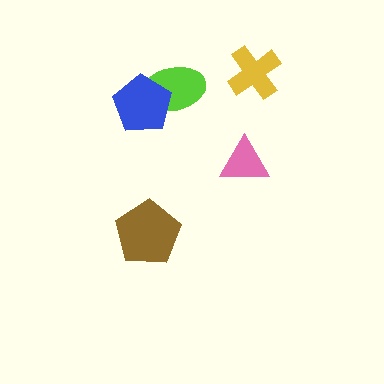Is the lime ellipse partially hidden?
Yes, it is partially covered by another shape.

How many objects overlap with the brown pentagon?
0 objects overlap with the brown pentagon.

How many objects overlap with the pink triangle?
0 objects overlap with the pink triangle.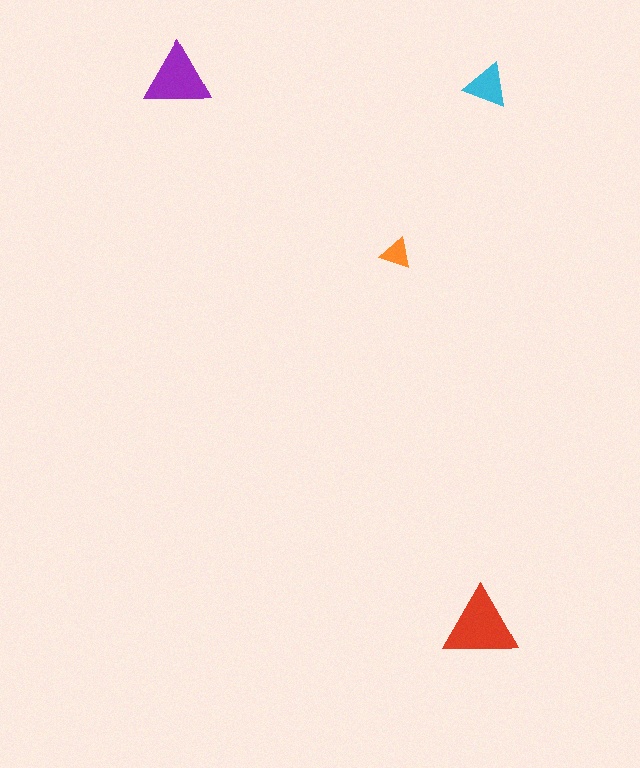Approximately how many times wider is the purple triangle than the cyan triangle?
About 1.5 times wider.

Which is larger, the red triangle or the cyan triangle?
The red one.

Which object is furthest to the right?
The cyan triangle is rightmost.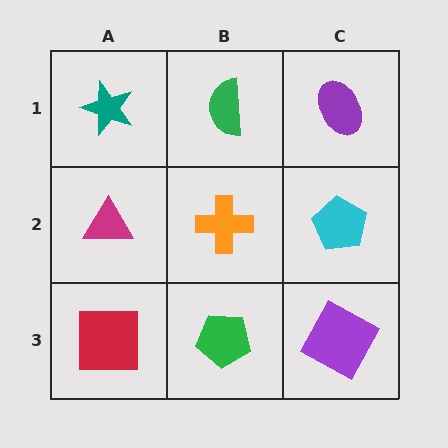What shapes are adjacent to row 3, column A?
A magenta triangle (row 2, column A), a green pentagon (row 3, column B).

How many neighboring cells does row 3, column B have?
3.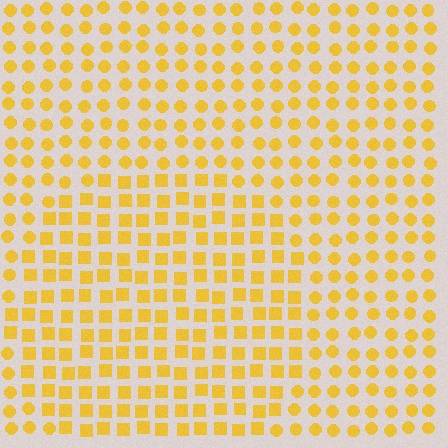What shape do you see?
I see a circle.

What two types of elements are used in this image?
The image uses squares inside the circle region and circles outside it.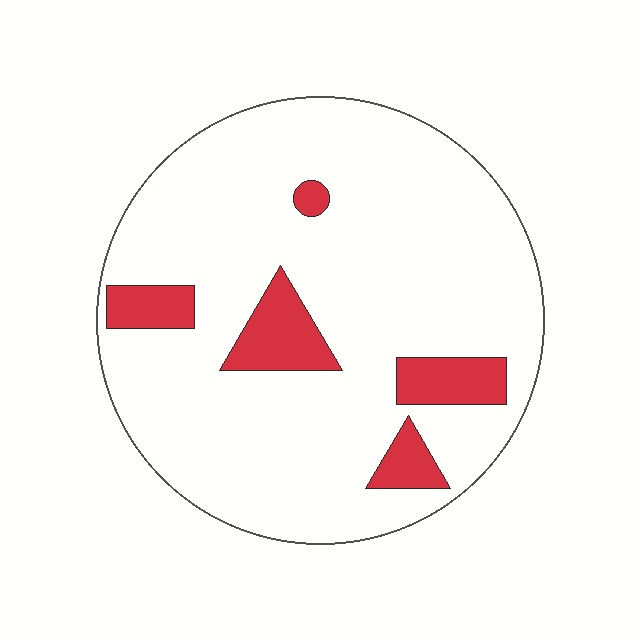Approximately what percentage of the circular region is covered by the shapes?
Approximately 15%.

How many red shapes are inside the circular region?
5.